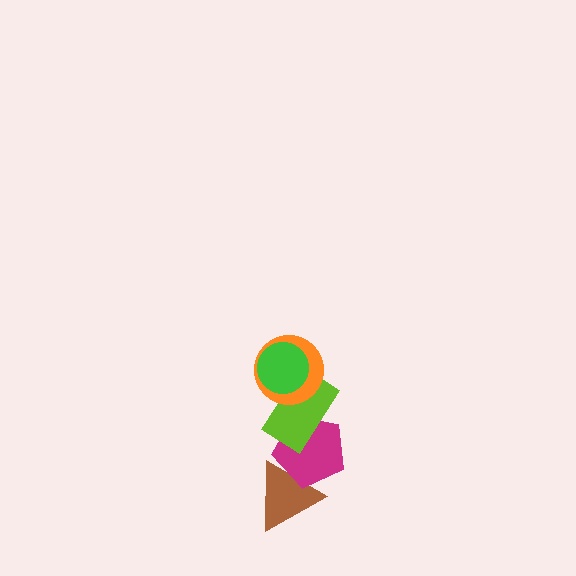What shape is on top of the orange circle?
The green circle is on top of the orange circle.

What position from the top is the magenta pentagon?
The magenta pentagon is 4th from the top.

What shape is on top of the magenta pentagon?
The lime rectangle is on top of the magenta pentagon.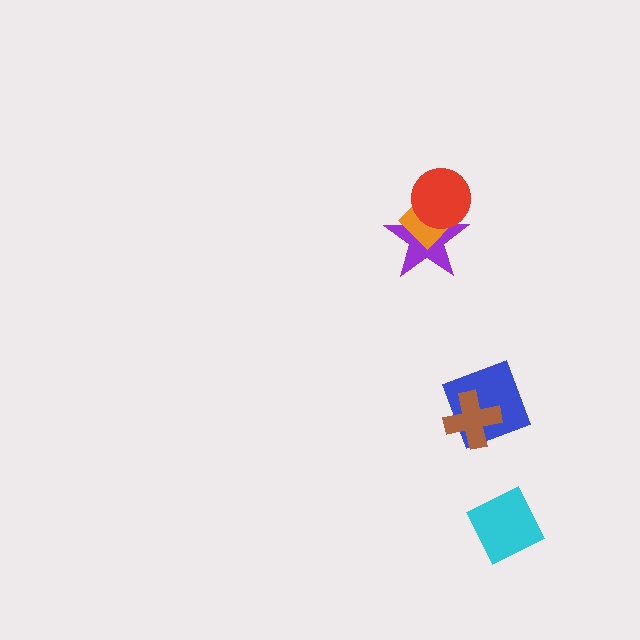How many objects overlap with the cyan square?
0 objects overlap with the cyan square.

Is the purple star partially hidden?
Yes, it is partially covered by another shape.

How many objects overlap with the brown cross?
1 object overlaps with the brown cross.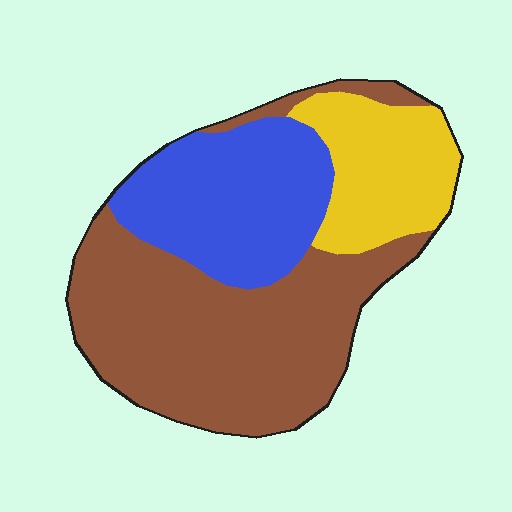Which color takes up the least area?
Yellow, at roughly 20%.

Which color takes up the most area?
Brown, at roughly 50%.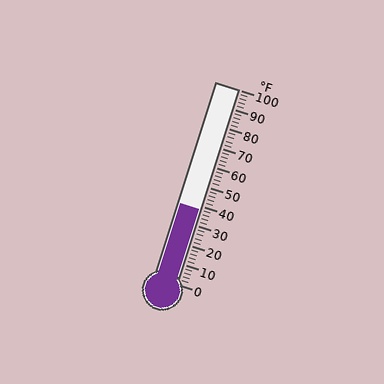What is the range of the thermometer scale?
The thermometer scale ranges from 0°F to 100°F.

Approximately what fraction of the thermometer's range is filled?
The thermometer is filled to approximately 40% of its range.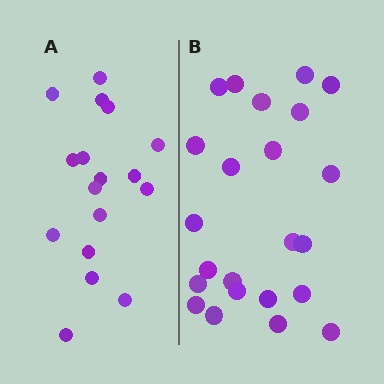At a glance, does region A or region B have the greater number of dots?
Region B (the right region) has more dots.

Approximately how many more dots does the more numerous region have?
Region B has about 6 more dots than region A.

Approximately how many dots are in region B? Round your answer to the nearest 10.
About 20 dots. (The exact count is 23, which rounds to 20.)